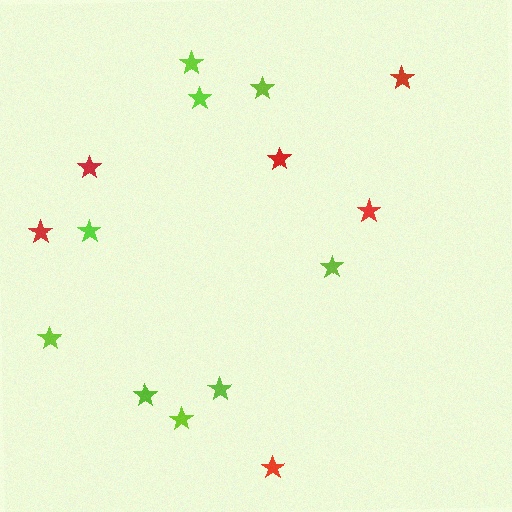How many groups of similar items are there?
There are 2 groups: one group of lime stars (9) and one group of red stars (6).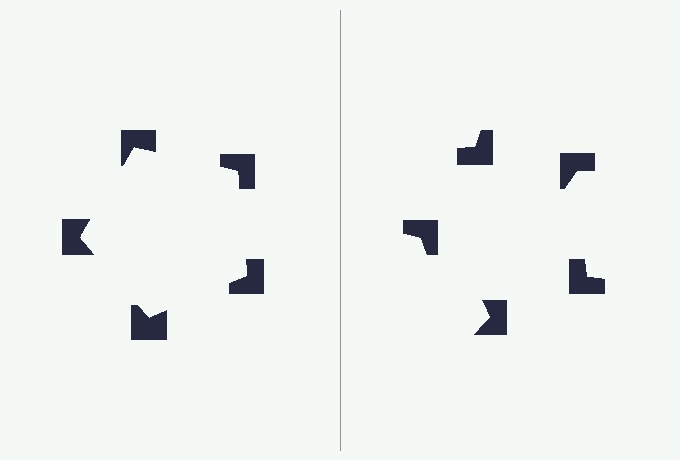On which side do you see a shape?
An illusory pentagon appears on the left side. On the right side the wedge cuts are rotated, so no coherent shape forms.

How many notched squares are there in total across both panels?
10 — 5 on each side.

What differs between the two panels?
The notched squares are positioned identically on both sides; only the wedge orientations differ. On the left they align to a pentagon; on the right they are misaligned.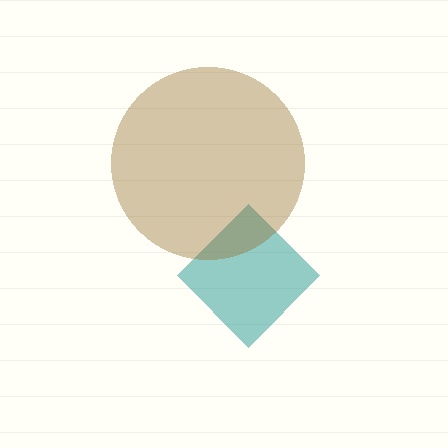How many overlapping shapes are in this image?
There are 2 overlapping shapes in the image.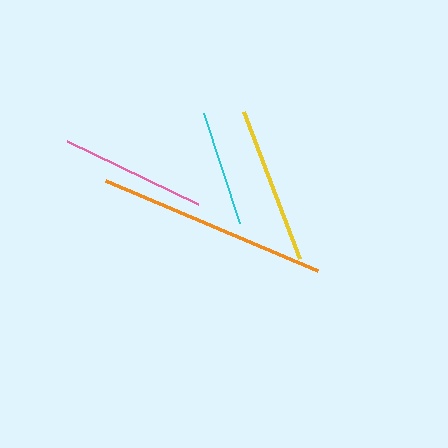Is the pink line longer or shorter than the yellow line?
The yellow line is longer than the pink line.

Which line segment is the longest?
The orange line is the longest at approximately 230 pixels.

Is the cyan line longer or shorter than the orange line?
The orange line is longer than the cyan line.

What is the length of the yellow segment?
The yellow segment is approximately 157 pixels long.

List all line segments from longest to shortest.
From longest to shortest: orange, yellow, pink, cyan.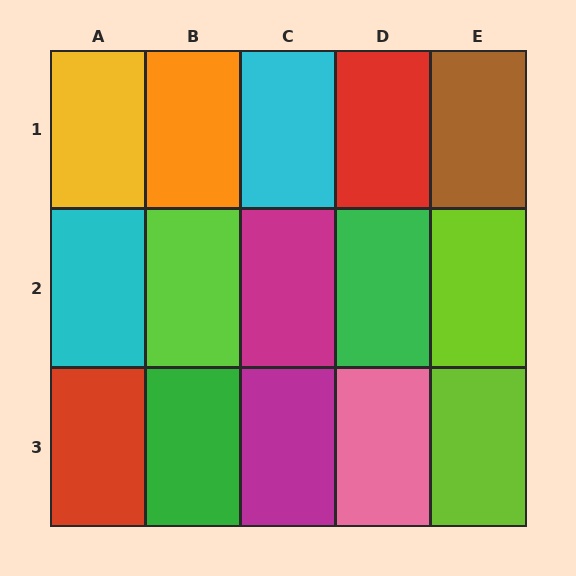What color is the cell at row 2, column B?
Lime.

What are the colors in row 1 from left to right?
Yellow, orange, cyan, red, brown.